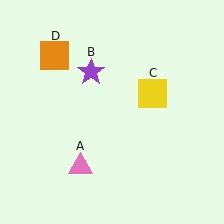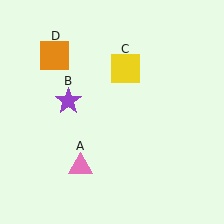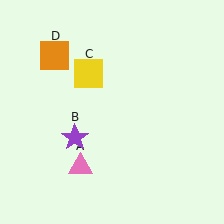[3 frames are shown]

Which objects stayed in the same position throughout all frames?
Pink triangle (object A) and orange square (object D) remained stationary.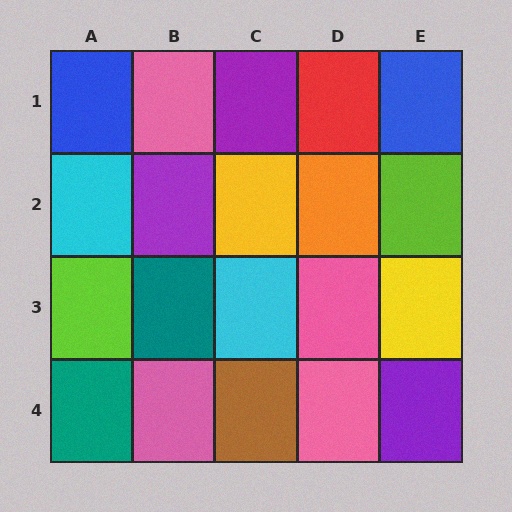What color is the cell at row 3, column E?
Yellow.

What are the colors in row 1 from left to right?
Blue, pink, purple, red, blue.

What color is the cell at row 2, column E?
Lime.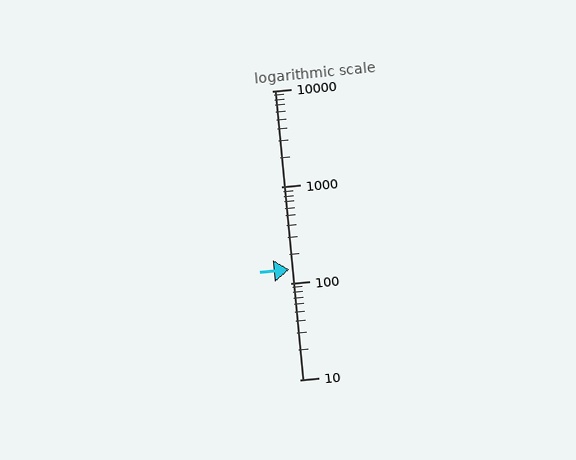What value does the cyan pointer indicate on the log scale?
The pointer indicates approximately 140.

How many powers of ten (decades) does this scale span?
The scale spans 3 decades, from 10 to 10000.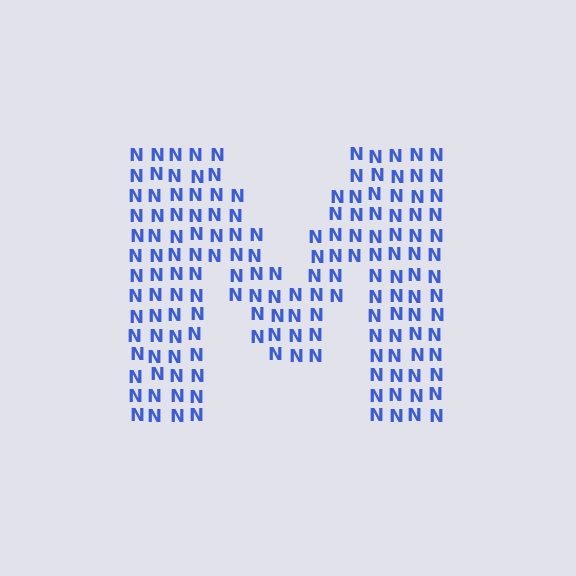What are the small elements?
The small elements are letter N's.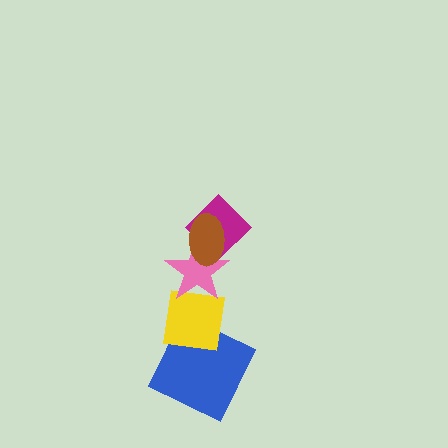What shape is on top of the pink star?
The magenta diamond is on top of the pink star.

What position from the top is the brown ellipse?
The brown ellipse is 1st from the top.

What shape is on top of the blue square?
The yellow square is on top of the blue square.